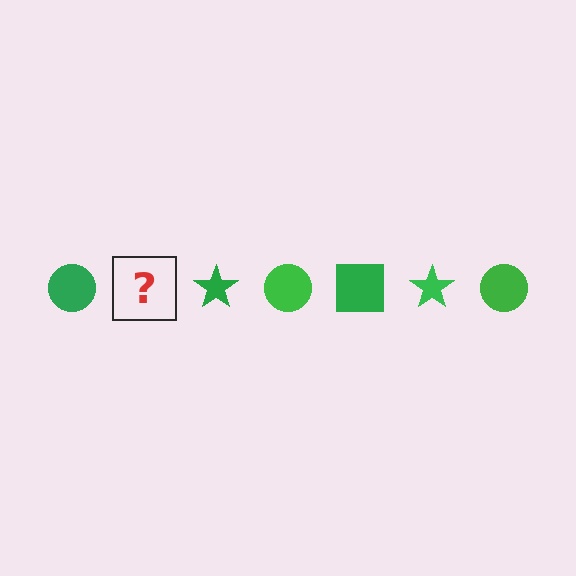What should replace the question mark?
The question mark should be replaced with a green square.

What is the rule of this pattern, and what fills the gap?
The rule is that the pattern cycles through circle, square, star shapes in green. The gap should be filled with a green square.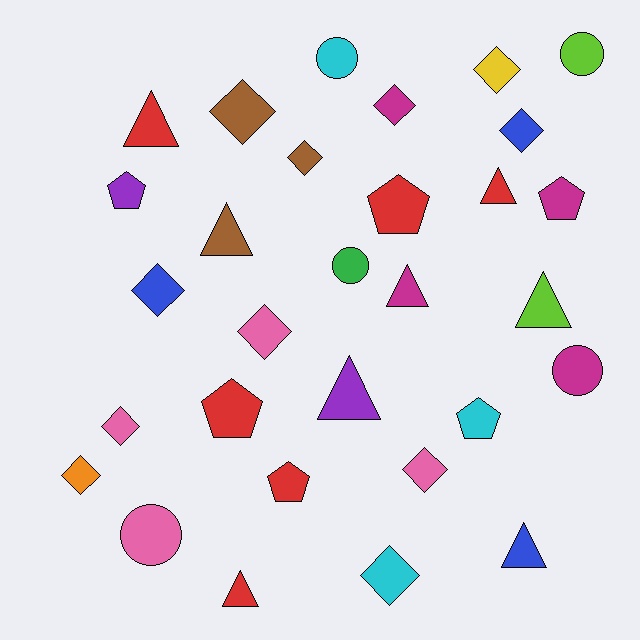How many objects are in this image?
There are 30 objects.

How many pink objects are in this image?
There are 4 pink objects.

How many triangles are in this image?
There are 8 triangles.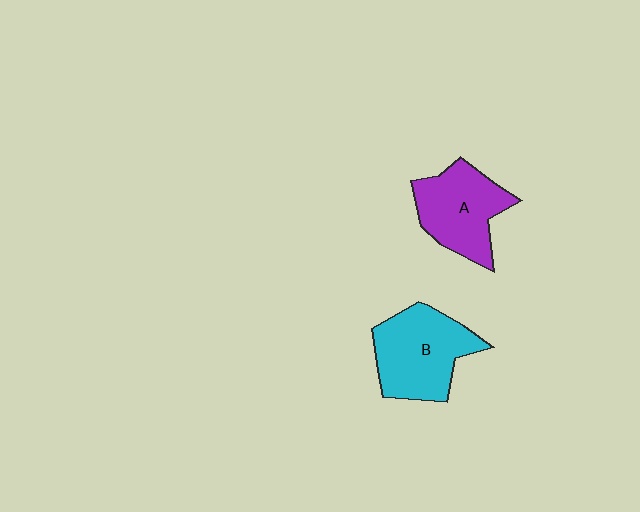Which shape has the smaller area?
Shape A (purple).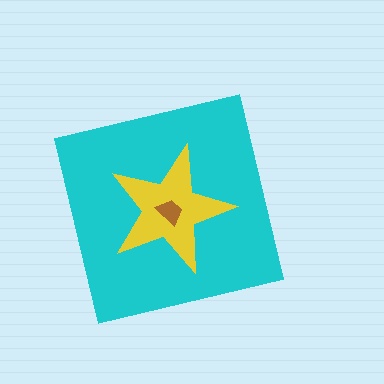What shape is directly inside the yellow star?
The brown trapezoid.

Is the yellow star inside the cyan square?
Yes.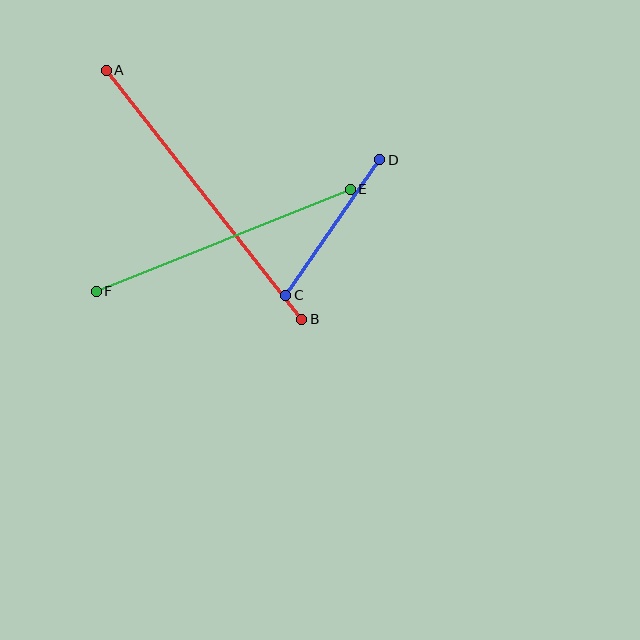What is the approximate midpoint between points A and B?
The midpoint is at approximately (204, 195) pixels.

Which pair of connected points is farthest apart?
Points A and B are farthest apart.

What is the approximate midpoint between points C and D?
The midpoint is at approximately (333, 228) pixels.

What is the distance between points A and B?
The distance is approximately 317 pixels.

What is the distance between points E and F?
The distance is approximately 273 pixels.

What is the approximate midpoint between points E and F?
The midpoint is at approximately (223, 240) pixels.